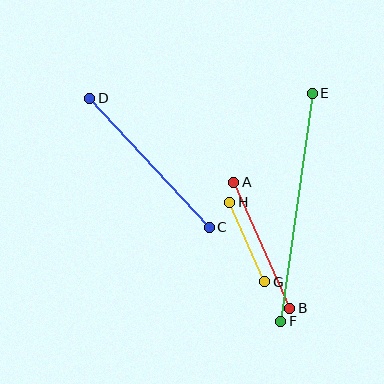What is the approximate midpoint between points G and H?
The midpoint is at approximately (247, 242) pixels.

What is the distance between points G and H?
The distance is approximately 87 pixels.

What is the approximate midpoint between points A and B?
The midpoint is at approximately (262, 245) pixels.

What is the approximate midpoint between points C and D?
The midpoint is at approximately (149, 163) pixels.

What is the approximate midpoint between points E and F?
The midpoint is at approximately (297, 207) pixels.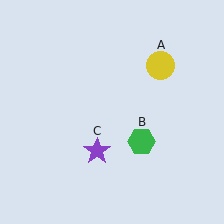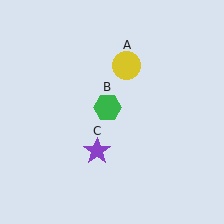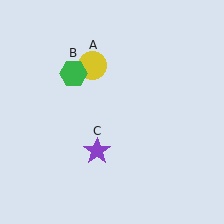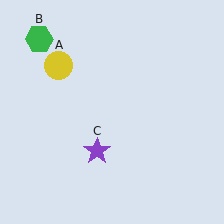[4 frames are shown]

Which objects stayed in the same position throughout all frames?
Purple star (object C) remained stationary.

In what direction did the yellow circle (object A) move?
The yellow circle (object A) moved left.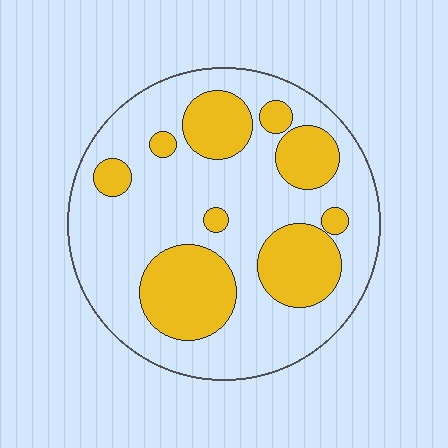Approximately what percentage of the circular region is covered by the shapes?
Approximately 30%.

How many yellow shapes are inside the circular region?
9.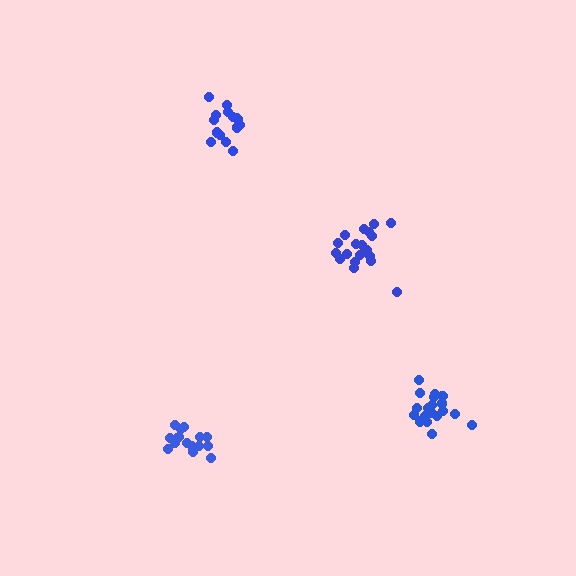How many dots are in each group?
Group 1: 17 dots, Group 2: 20 dots, Group 3: 20 dots, Group 4: 15 dots (72 total).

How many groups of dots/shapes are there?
There are 4 groups.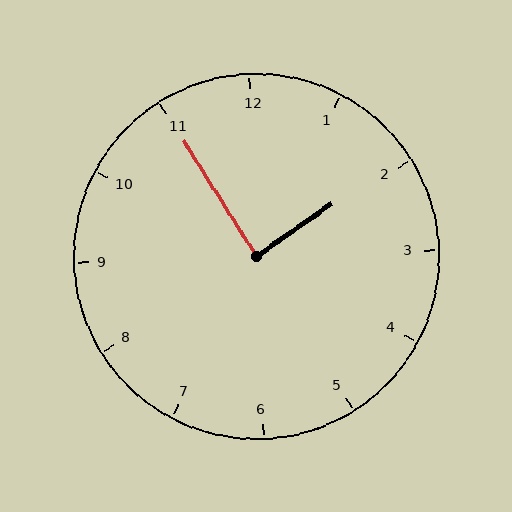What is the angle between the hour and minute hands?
Approximately 88 degrees.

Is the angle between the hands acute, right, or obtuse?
It is right.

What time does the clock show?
1:55.